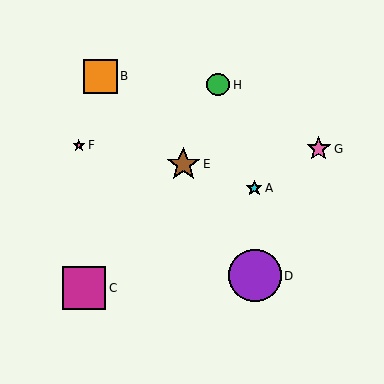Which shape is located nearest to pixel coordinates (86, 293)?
The magenta square (labeled C) at (84, 288) is nearest to that location.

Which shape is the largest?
The purple circle (labeled D) is the largest.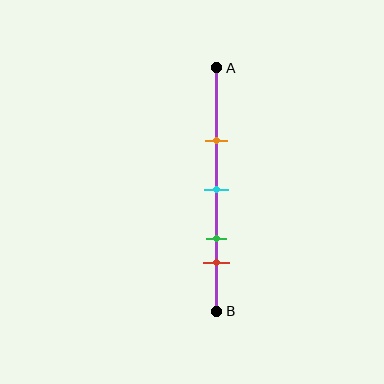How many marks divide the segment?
There are 4 marks dividing the segment.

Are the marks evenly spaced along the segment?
No, the marks are not evenly spaced.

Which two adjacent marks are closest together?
The green and red marks are the closest adjacent pair.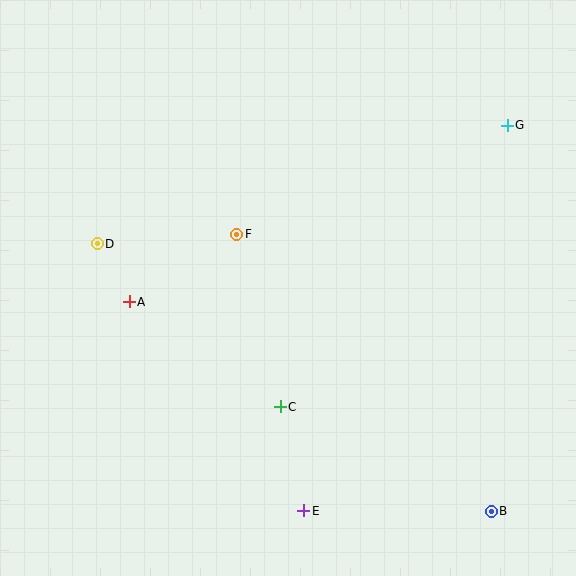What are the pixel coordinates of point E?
Point E is at (304, 511).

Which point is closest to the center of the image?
Point F at (237, 234) is closest to the center.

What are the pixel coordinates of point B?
Point B is at (491, 511).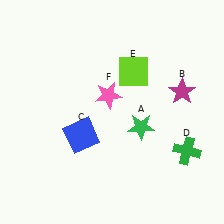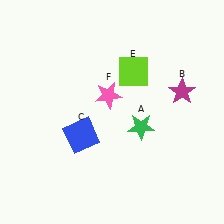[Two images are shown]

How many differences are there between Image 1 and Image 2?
There is 1 difference between the two images.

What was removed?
The green cross (D) was removed in Image 2.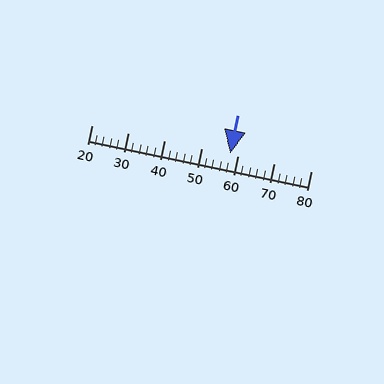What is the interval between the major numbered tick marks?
The major tick marks are spaced 10 units apart.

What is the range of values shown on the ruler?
The ruler shows values from 20 to 80.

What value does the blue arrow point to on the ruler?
The blue arrow points to approximately 58.